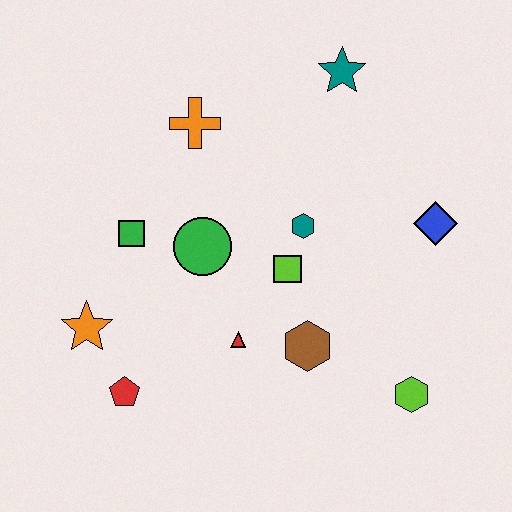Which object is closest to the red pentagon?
The orange star is closest to the red pentagon.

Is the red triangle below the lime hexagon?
No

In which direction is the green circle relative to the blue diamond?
The green circle is to the left of the blue diamond.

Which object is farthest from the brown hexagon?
The teal star is farthest from the brown hexagon.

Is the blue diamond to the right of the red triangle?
Yes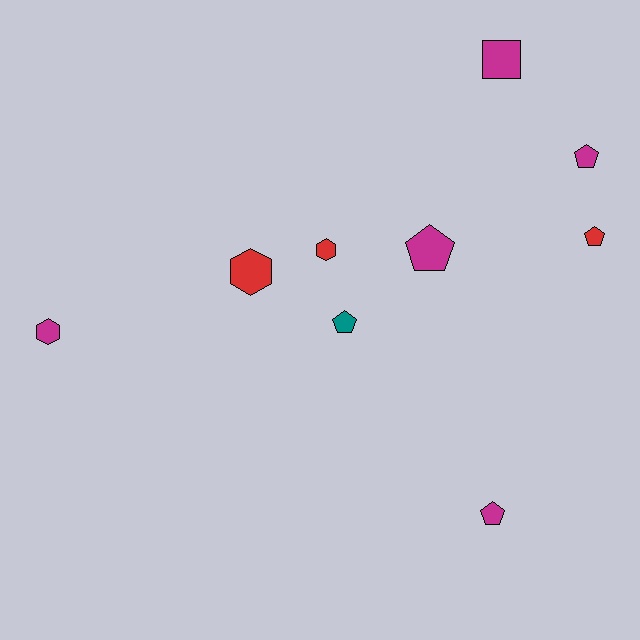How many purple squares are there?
There are no purple squares.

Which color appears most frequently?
Magenta, with 5 objects.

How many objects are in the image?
There are 9 objects.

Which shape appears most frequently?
Pentagon, with 5 objects.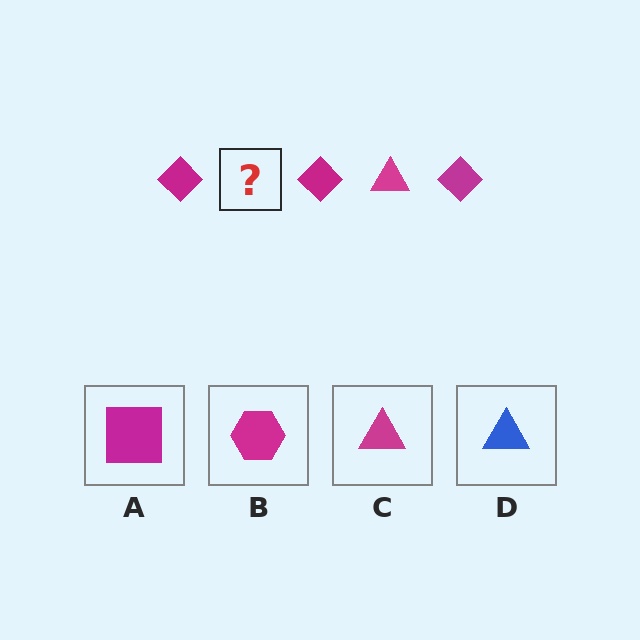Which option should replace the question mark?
Option C.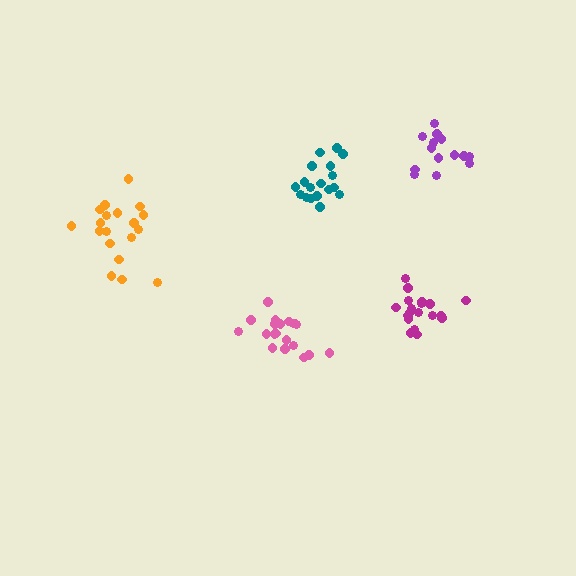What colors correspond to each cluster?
The clusters are colored: teal, orange, magenta, pink, purple.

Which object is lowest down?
The pink cluster is bottommost.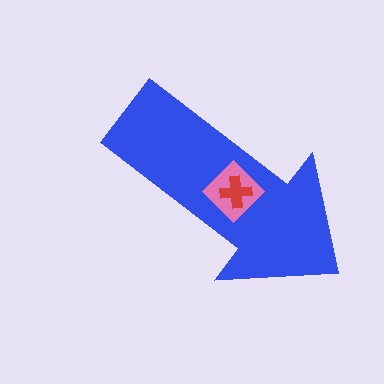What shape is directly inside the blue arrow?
The pink diamond.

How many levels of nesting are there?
3.